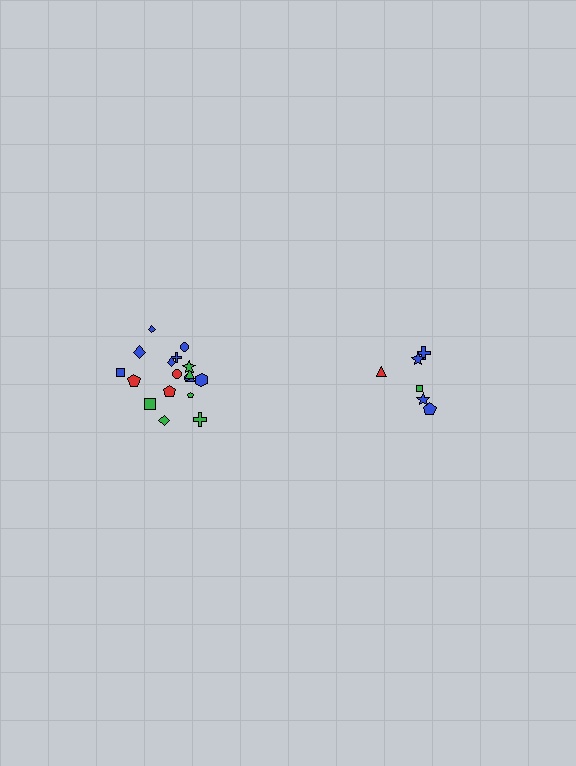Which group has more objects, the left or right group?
The left group.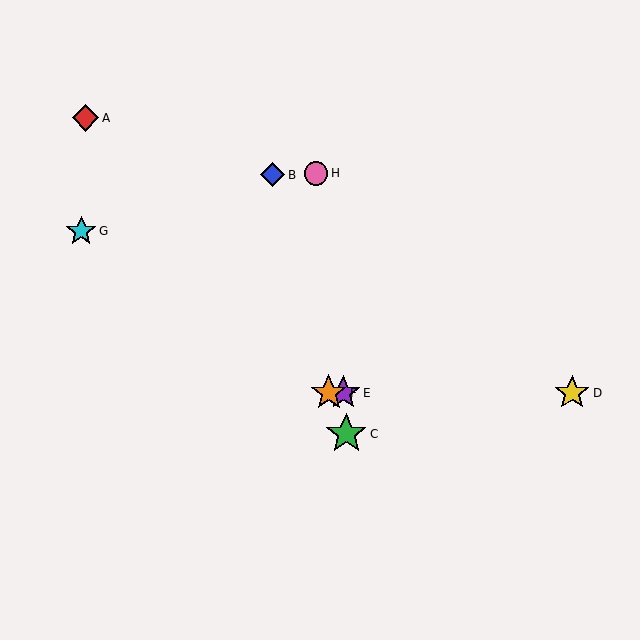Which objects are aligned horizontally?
Objects D, E, F are aligned horizontally.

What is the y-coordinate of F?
Object F is at y≈393.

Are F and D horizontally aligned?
Yes, both are at y≈393.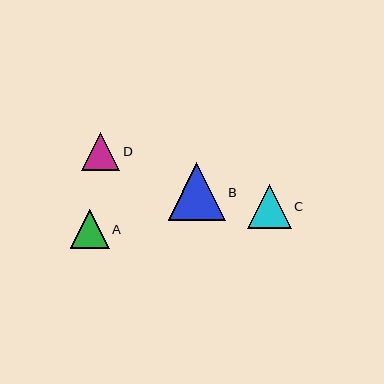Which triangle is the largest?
Triangle B is the largest with a size of approximately 57 pixels.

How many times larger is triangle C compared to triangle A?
Triangle C is approximately 1.1 times the size of triangle A.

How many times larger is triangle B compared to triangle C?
Triangle B is approximately 1.3 times the size of triangle C.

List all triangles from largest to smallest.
From largest to smallest: B, C, A, D.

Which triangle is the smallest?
Triangle D is the smallest with a size of approximately 38 pixels.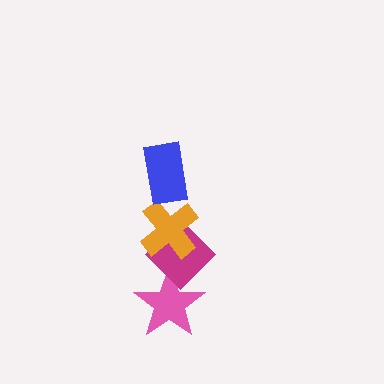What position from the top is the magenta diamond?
The magenta diamond is 3rd from the top.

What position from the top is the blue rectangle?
The blue rectangle is 1st from the top.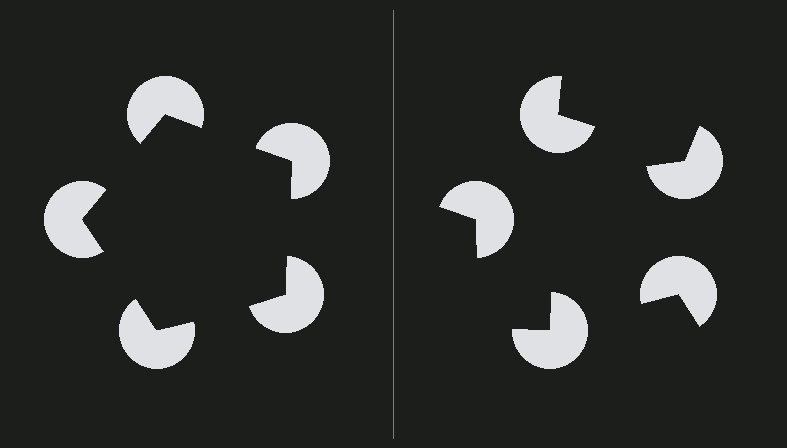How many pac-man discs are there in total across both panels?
10 — 5 on each side.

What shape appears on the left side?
An illusory pentagon.